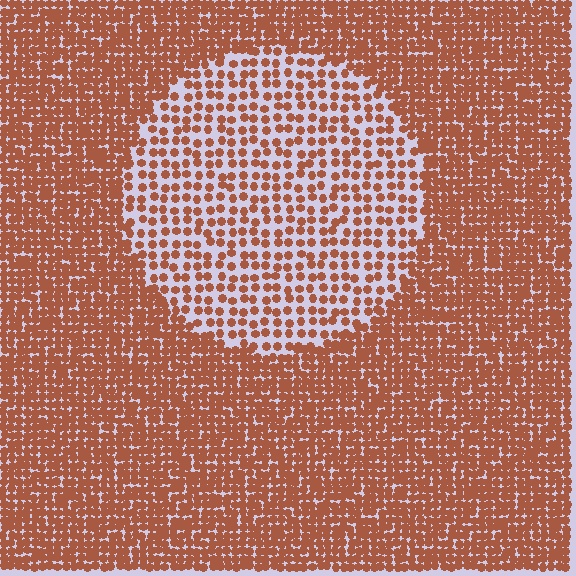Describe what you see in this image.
The image contains small brown elements arranged at two different densities. A circle-shaped region is visible where the elements are less densely packed than the surrounding area.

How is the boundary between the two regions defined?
The boundary is defined by a change in element density (approximately 2.2x ratio). All elements are the same color, size, and shape.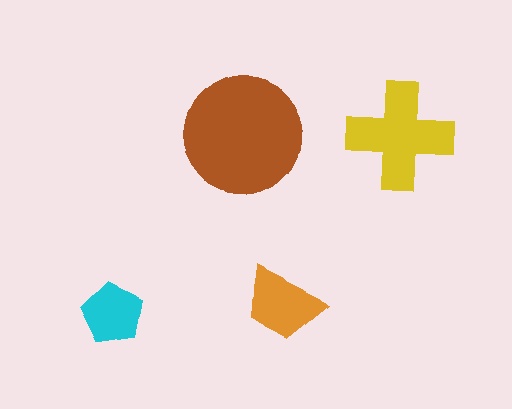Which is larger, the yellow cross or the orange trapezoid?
The yellow cross.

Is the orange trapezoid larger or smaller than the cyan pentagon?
Larger.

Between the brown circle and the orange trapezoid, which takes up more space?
The brown circle.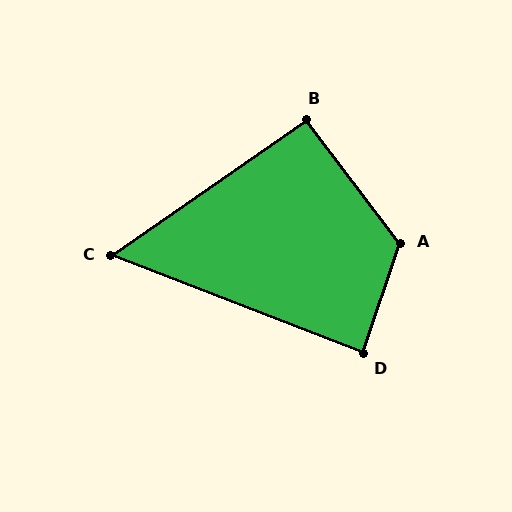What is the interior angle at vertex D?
Approximately 87 degrees (approximately right).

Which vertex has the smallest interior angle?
C, at approximately 56 degrees.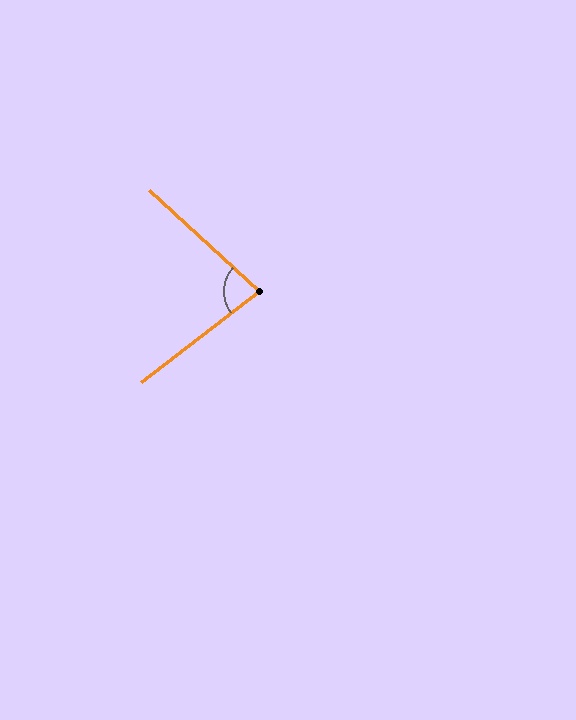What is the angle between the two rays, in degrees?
Approximately 80 degrees.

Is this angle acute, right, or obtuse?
It is acute.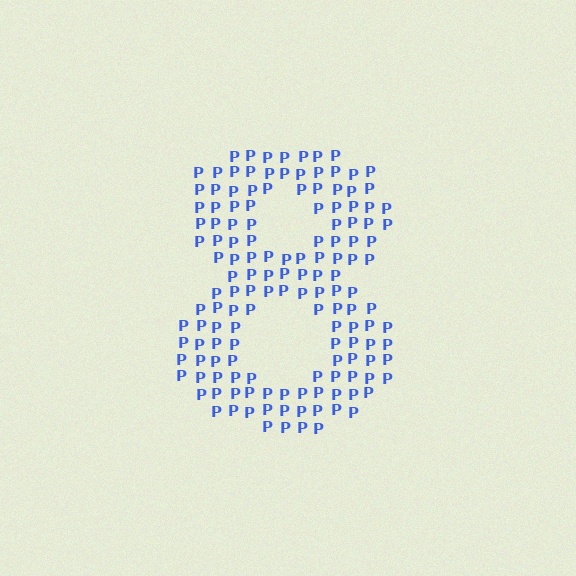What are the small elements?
The small elements are letter P's.